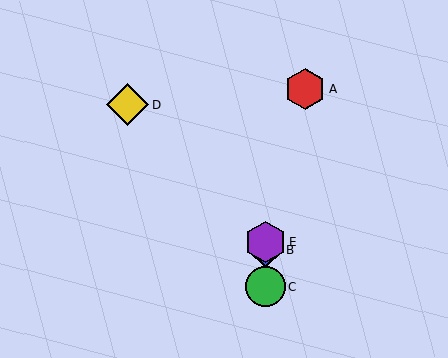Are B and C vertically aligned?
Yes, both are at x≈265.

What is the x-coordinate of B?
Object B is at x≈265.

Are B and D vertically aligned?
No, B is at x≈265 and D is at x≈127.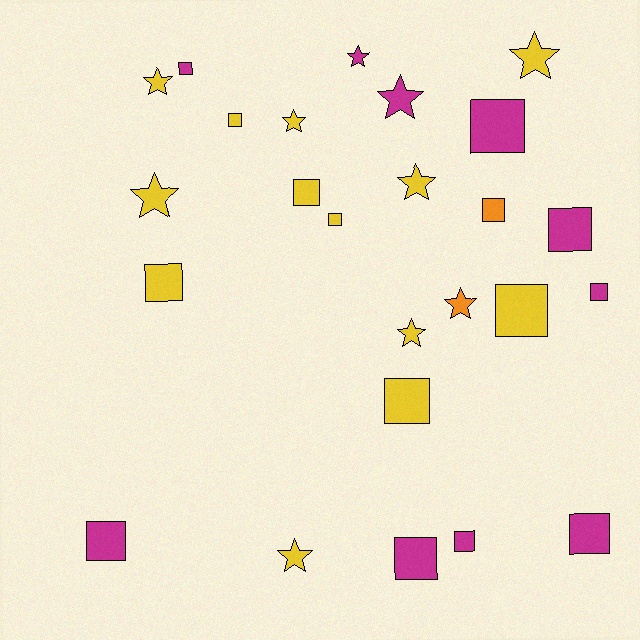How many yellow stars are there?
There are 7 yellow stars.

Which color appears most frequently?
Yellow, with 13 objects.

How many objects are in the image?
There are 25 objects.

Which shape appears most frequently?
Square, with 15 objects.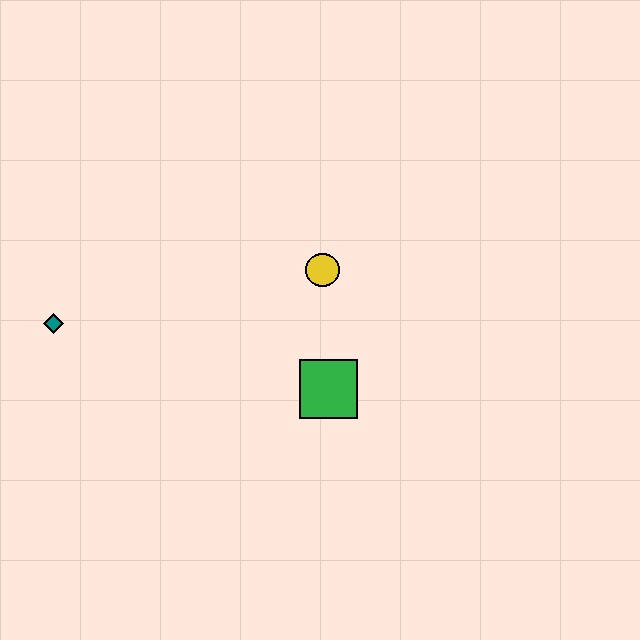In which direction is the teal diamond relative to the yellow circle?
The teal diamond is to the left of the yellow circle.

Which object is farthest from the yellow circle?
The teal diamond is farthest from the yellow circle.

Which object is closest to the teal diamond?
The yellow circle is closest to the teal diamond.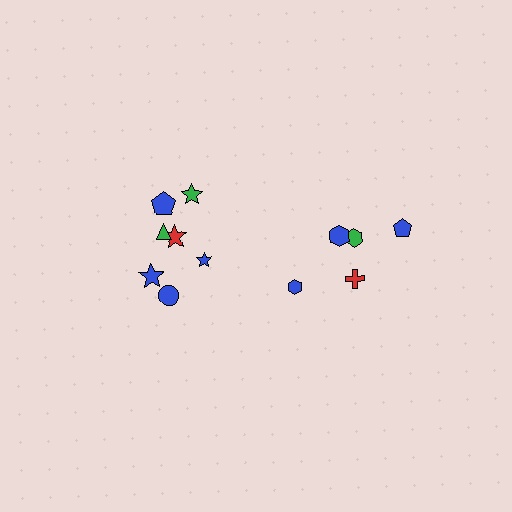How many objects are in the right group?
There are 5 objects.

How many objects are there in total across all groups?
There are 12 objects.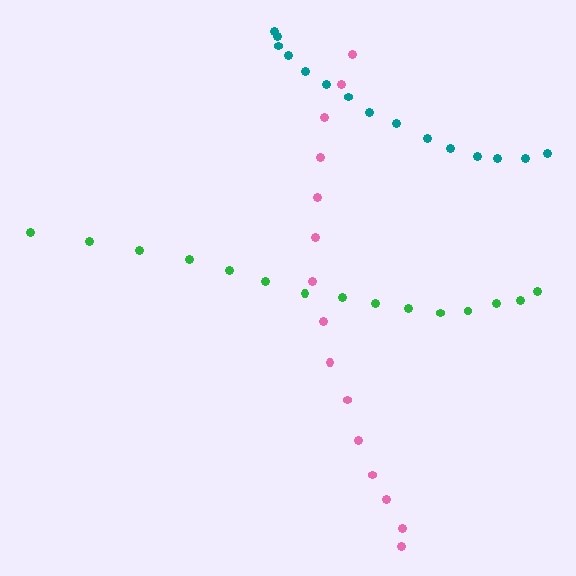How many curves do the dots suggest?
There are 3 distinct paths.